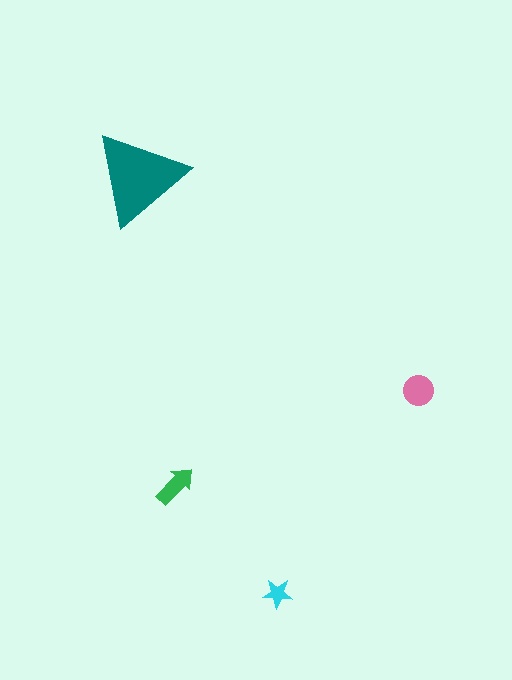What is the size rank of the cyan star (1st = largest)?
4th.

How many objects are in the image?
There are 4 objects in the image.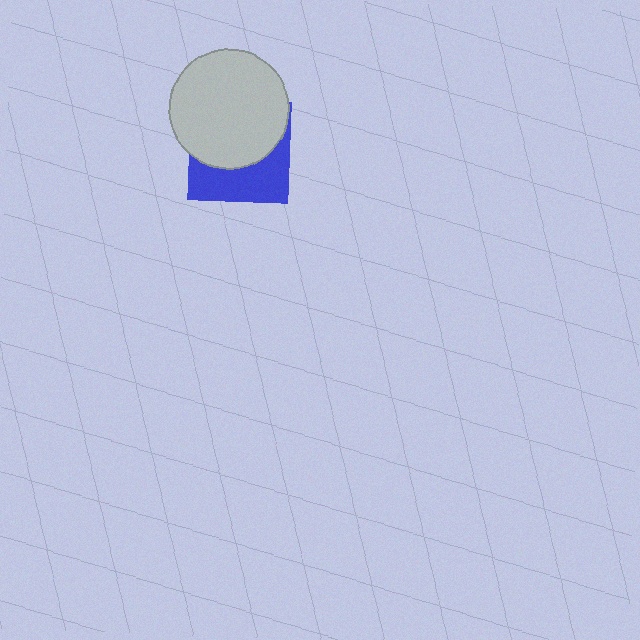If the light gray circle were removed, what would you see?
You would see the complete blue square.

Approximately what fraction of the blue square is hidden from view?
Roughly 58% of the blue square is hidden behind the light gray circle.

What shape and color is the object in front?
The object in front is a light gray circle.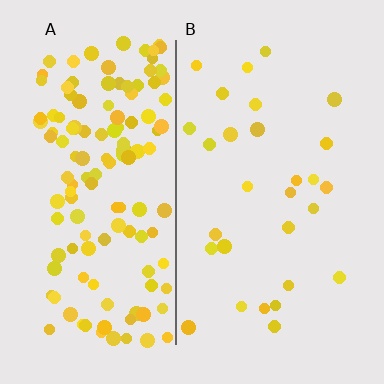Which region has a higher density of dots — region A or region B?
A (the left).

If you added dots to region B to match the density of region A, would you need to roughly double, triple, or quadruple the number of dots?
Approximately quadruple.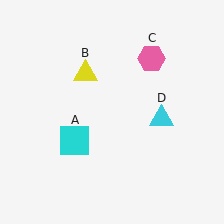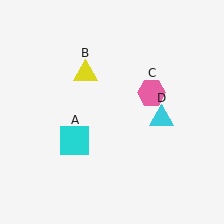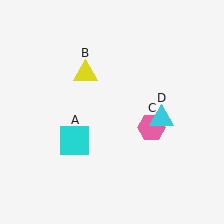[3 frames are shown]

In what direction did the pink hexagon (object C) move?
The pink hexagon (object C) moved down.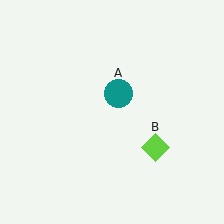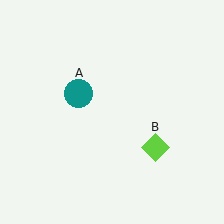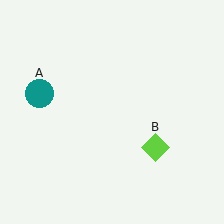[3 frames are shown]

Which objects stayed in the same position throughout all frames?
Lime diamond (object B) remained stationary.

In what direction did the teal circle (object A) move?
The teal circle (object A) moved left.